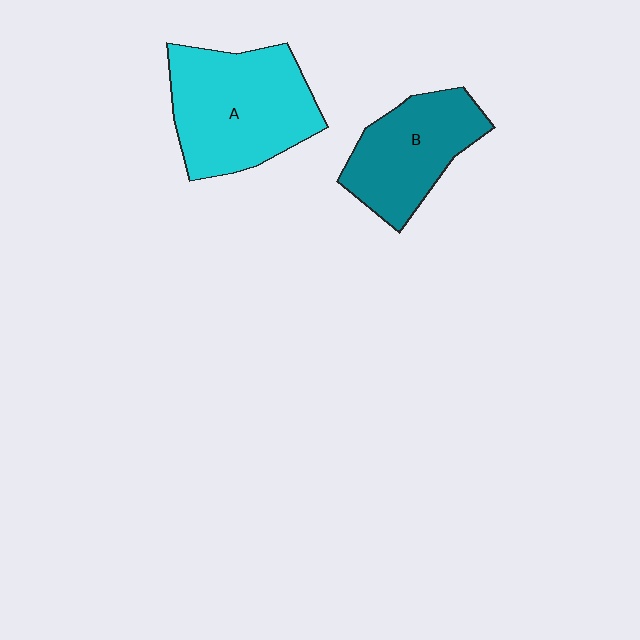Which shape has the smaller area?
Shape B (teal).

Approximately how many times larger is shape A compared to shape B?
Approximately 1.3 times.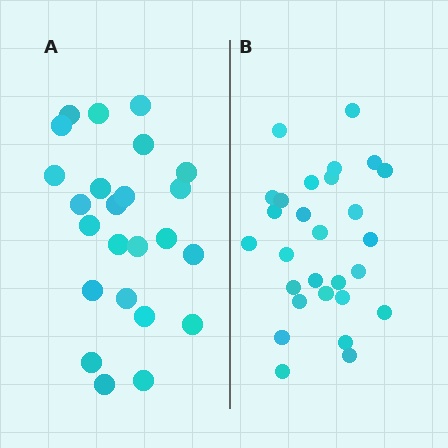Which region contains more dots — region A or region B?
Region B (the right region) has more dots.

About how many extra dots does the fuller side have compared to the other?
Region B has about 4 more dots than region A.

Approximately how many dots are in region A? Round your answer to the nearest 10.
About 20 dots. (The exact count is 24, which rounds to 20.)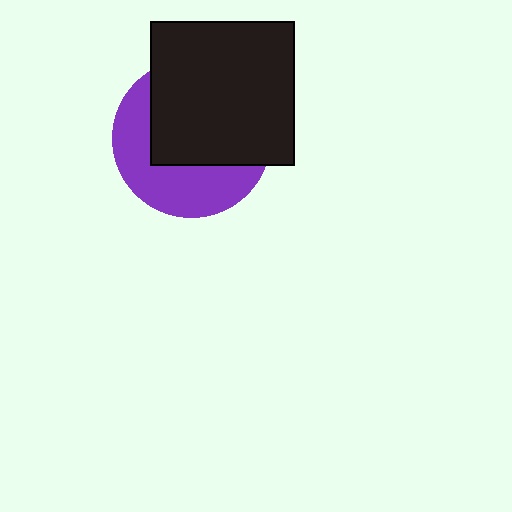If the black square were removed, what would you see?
You would see the complete purple circle.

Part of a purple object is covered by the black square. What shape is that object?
It is a circle.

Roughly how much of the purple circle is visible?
A small part of it is visible (roughly 43%).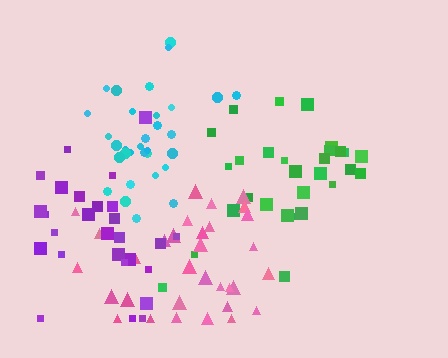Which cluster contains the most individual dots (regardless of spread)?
Cyan (33).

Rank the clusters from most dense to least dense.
cyan, green, pink, purple.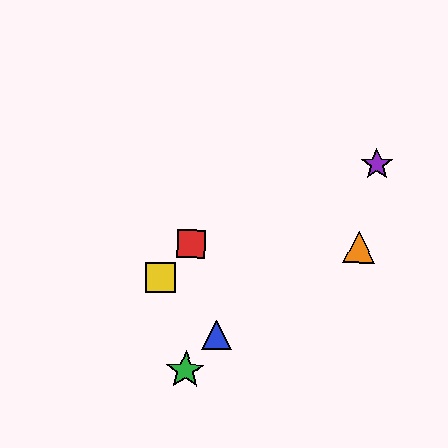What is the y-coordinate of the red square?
The red square is at y≈243.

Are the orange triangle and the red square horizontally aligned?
Yes, both are at y≈247.